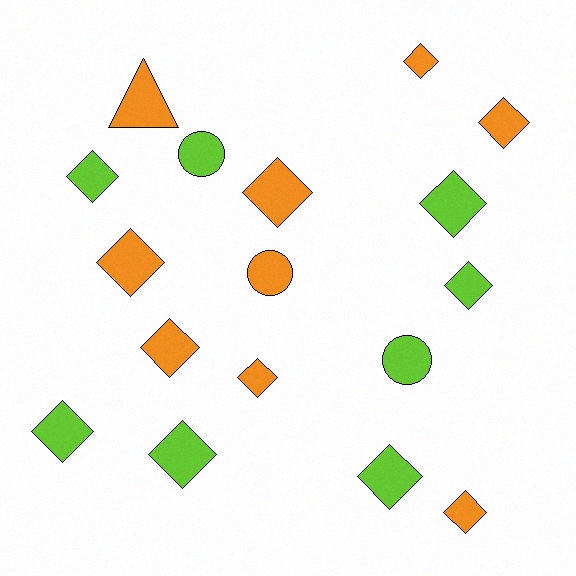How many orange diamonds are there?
There are 7 orange diamonds.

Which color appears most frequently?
Orange, with 9 objects.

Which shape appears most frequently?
Diamond, with 13 objects.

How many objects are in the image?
There are 17 objects.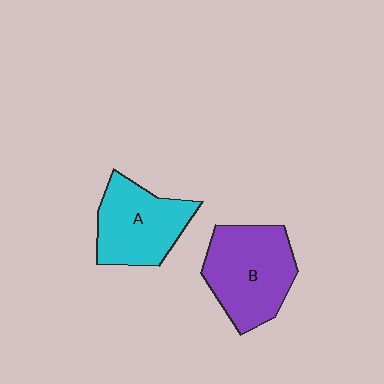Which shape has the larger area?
Shape B (purple).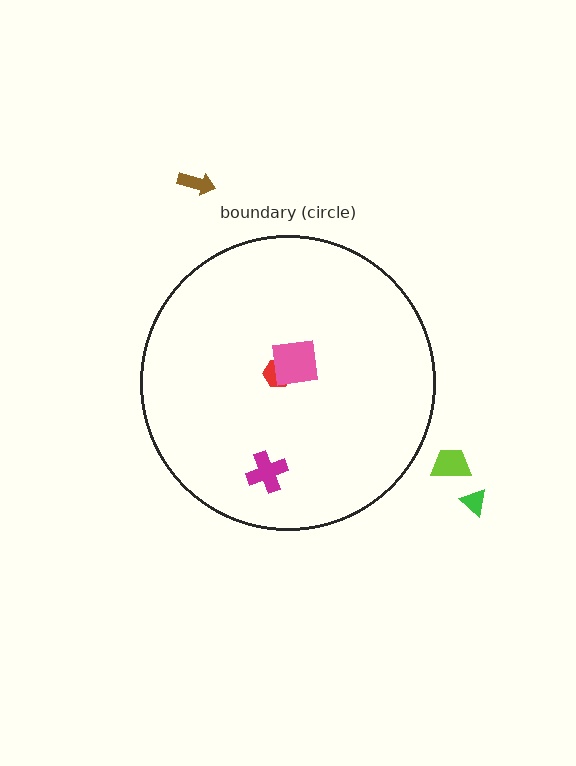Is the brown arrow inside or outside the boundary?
Outside.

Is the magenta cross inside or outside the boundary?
Inside.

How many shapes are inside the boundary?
3 inside, 3 outside.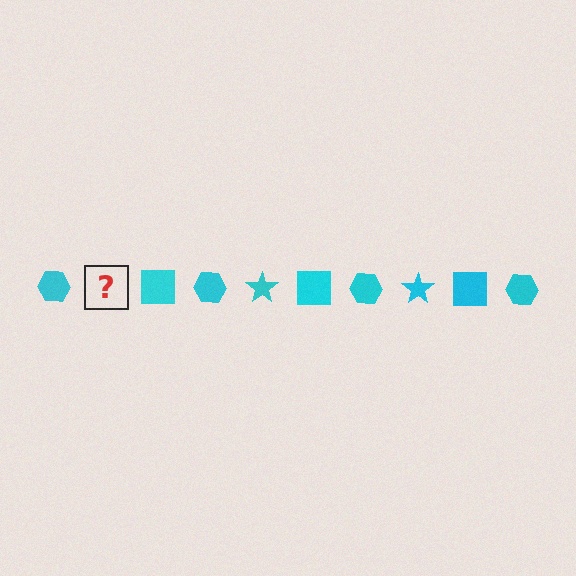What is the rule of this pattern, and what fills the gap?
The rule is that the pattern cycles through hexagon, star, square shapes in cyan. The gap should be filled with a cyan star.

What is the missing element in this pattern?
The missing element is a cyan star.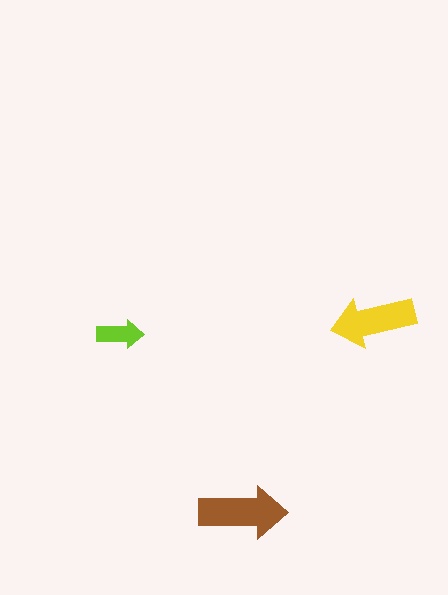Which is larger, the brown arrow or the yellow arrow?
The brown one.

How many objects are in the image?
There are 3 objects in the image.